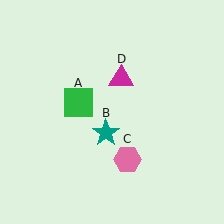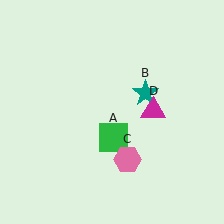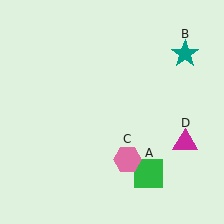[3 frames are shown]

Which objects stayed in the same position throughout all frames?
Pink hexagon (object C) remained stationary.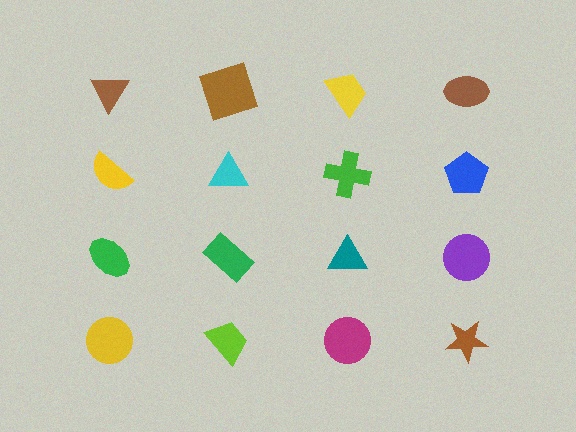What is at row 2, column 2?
A cyan triangle.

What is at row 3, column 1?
A green ellipse.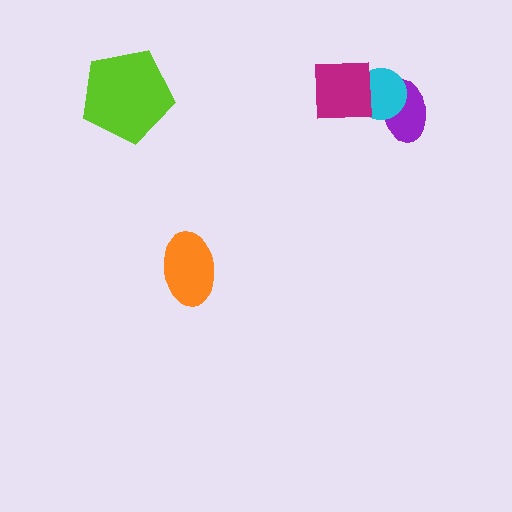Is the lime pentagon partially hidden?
No, no other shape covers it.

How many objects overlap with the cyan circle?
2 objects overlap with the cyan circle.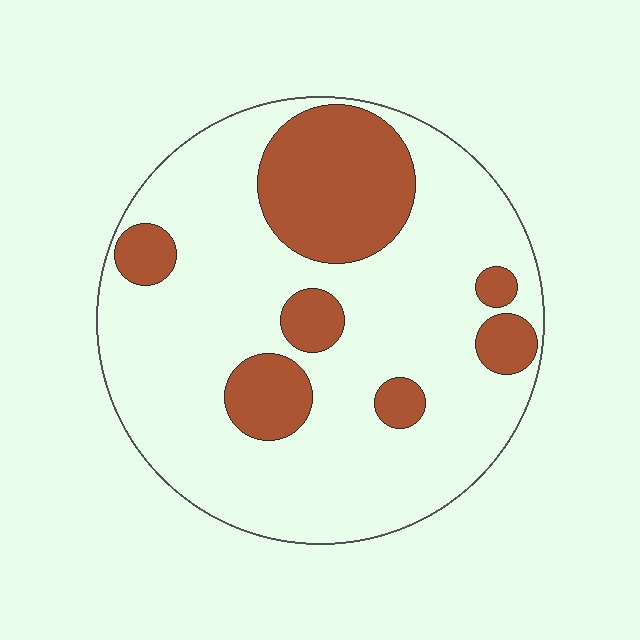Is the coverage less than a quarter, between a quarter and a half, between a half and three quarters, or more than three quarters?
Less than a quarter.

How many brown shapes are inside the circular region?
7.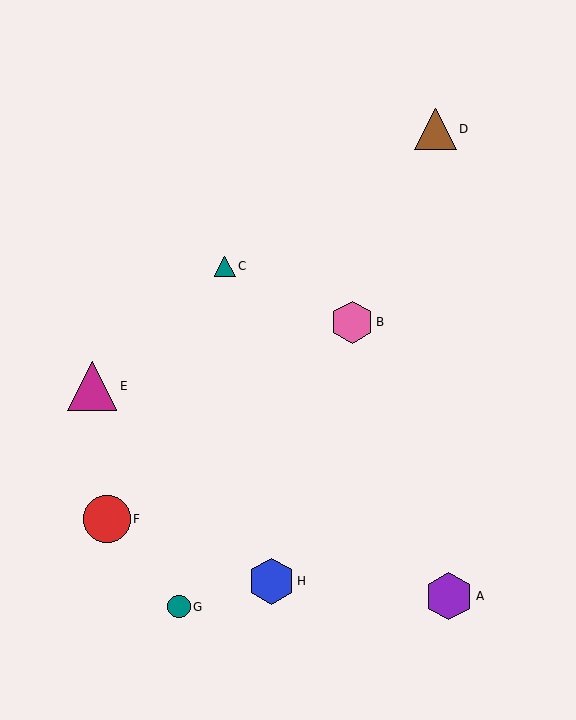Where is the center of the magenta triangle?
The center of the magenta triangle is at (92, 386).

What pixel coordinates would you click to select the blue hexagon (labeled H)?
Click at (271, 581) to select the blue hexagon H.